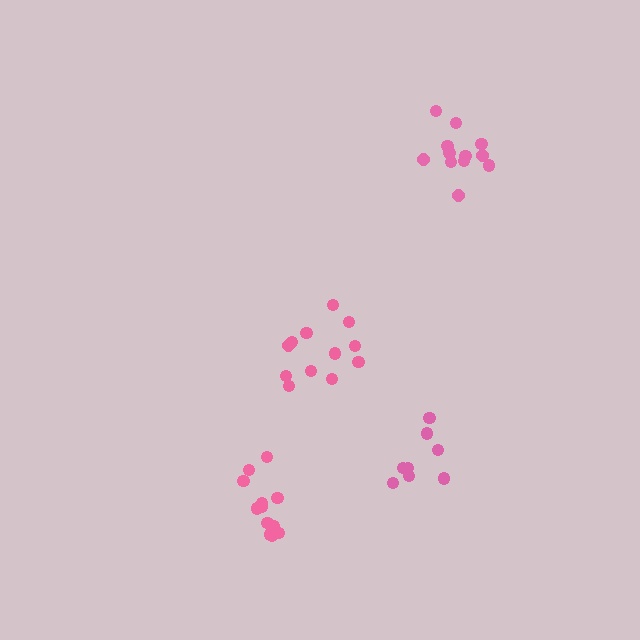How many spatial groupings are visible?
There are 4 spatial groupings.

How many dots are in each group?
Group 1: 12 dots, Group 2: 12 dots, Group 3: 8 dots, Group 4: 12 dots (44 total).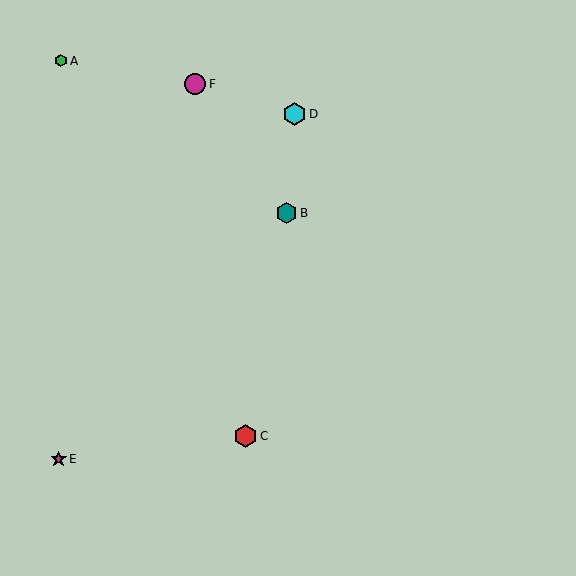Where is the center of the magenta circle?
The center of the magenta circle is at (195, 84).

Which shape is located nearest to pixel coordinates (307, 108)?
The cyan hexagon (labeled D) at (295, 114) is nearest to that location.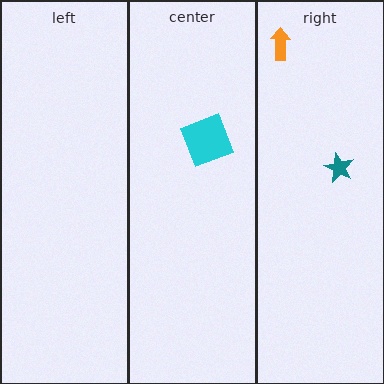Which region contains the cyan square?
The center region.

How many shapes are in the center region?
1.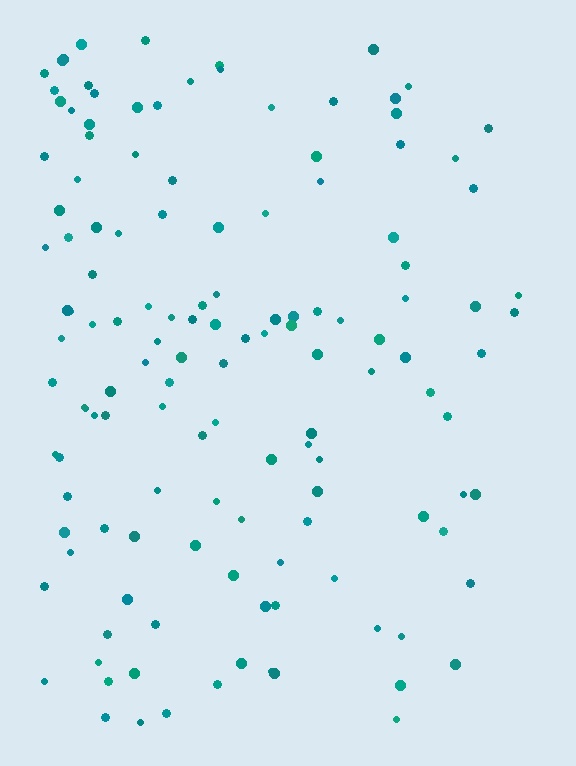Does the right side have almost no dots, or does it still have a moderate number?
Still a moderate number, just noticeably fewer than the left.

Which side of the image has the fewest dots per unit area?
The right.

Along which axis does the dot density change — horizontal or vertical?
Horizontal.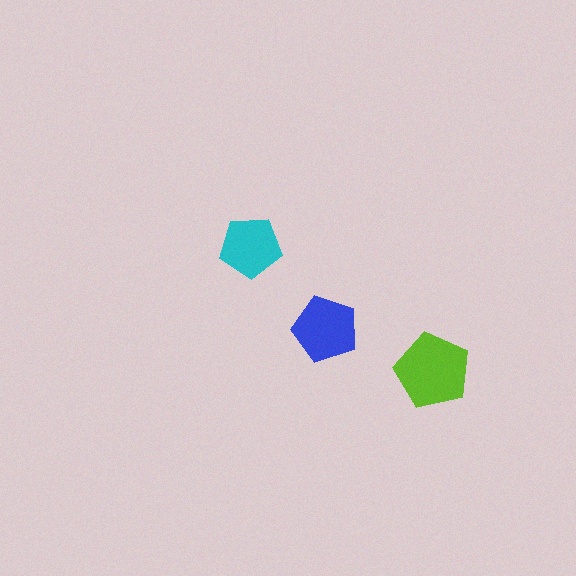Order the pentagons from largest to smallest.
the lime one, the blue one, the cyan one.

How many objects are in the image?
There are 3 objects in the image.